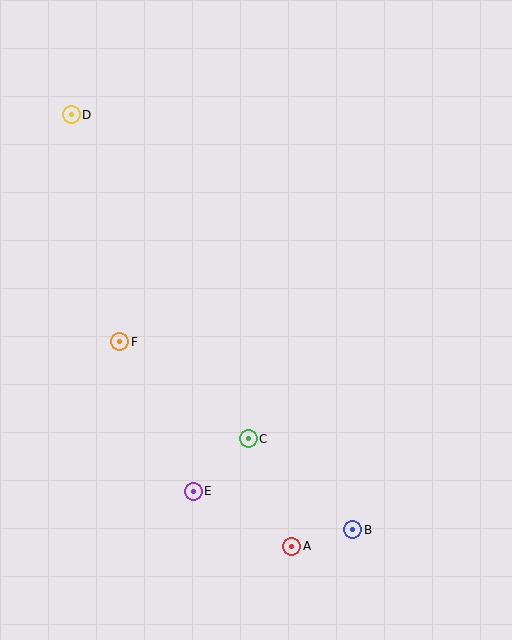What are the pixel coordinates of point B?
Point B is at (353, 530).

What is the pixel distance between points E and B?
The distance between E and B is 164 pixels.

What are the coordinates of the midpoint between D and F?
The midpoint between D and F is at (96, 228).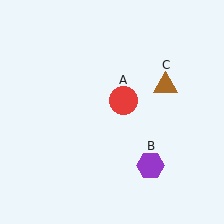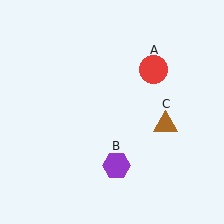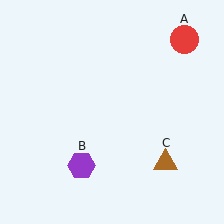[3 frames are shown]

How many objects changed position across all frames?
3 objects changed position: red circle (object A), purple hexagon (object B), brown triangle (object C).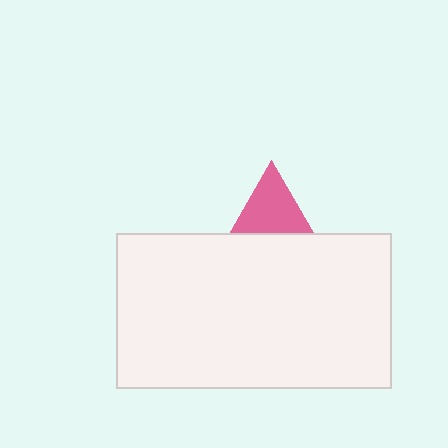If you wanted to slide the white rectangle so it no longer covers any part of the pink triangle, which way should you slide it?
Slide it down — that is the most direct way to separate the two shapes.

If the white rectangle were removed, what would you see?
You would see the complete pink triangle.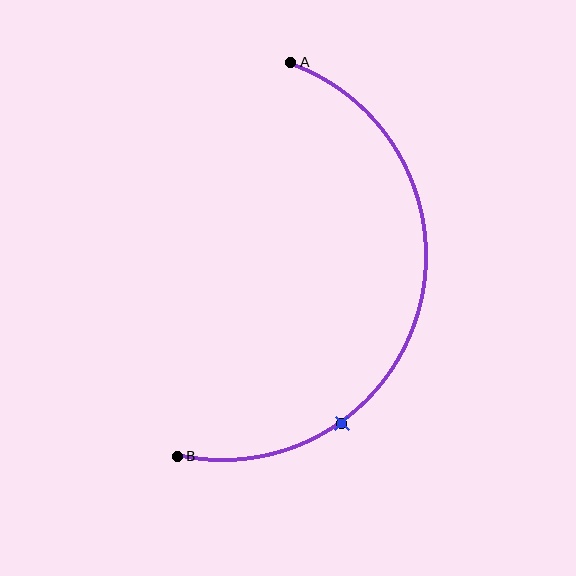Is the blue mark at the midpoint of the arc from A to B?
No. The blue mark lies on the arc but is closer to endpoint B. The arc midpoint would be at the point on the curve equidistant along the arc from both A and B.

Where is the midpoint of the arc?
The arc midpoint is the point on the curve farthest from the straight line joining A and B. It sits to the right of that line.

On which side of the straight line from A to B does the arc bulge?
The arc bulges to the right of the straight line connecting A and B.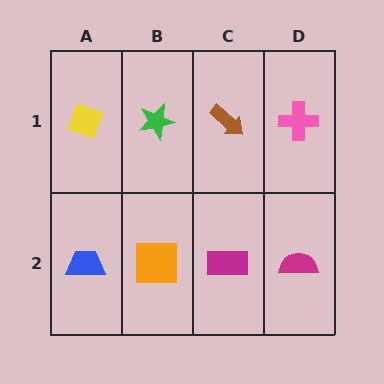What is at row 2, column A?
A blue trapezoid.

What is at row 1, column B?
A green star.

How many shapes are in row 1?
4 shapes.